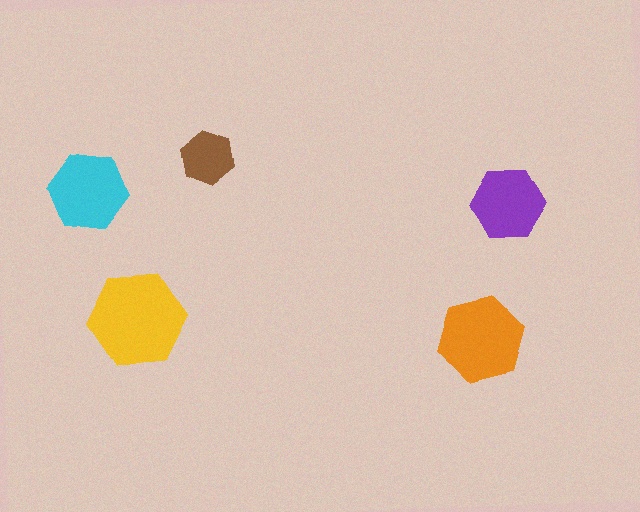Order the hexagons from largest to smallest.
the yellow one, the orange one, the cyan one, the purple one, the brown one.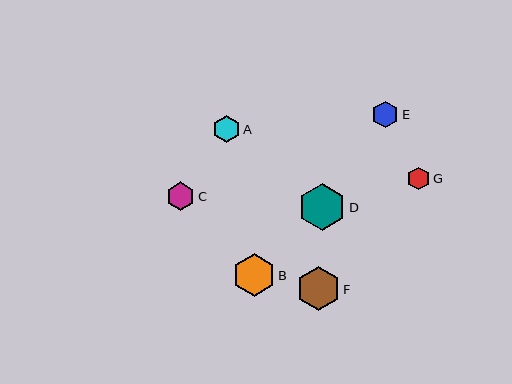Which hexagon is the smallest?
Hexagon G is the smallest with a size of approximately 22 pixels.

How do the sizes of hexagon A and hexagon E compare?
Hexagon A and hexagon E are approximately the same size.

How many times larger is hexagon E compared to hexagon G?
Hexagon E is approximately 1.2 times the size of hexagon G.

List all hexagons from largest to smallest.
From largest to smallest: D, F, B, C, A, E, G.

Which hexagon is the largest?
Hexagon D is the largest with a size of approximately 48 pixels.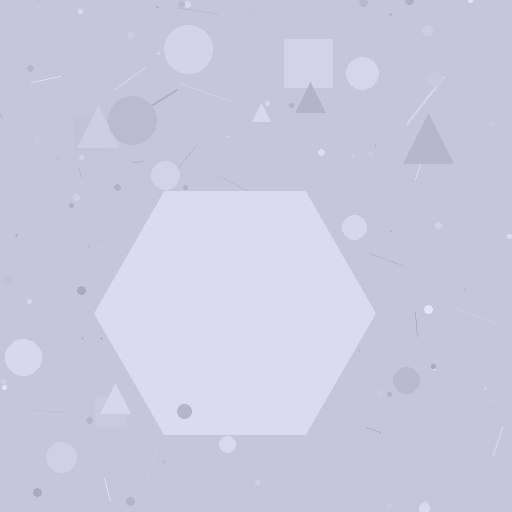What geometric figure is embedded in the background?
A hexagon is embedded in the background.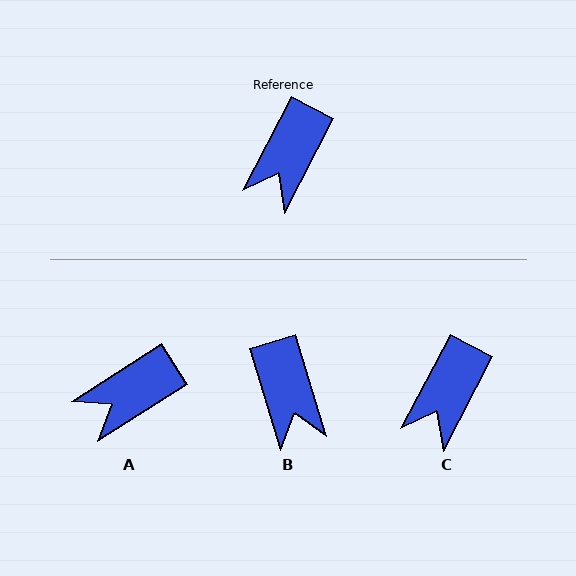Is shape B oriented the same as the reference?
No, it is off by about 45 degrees.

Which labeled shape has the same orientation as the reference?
C.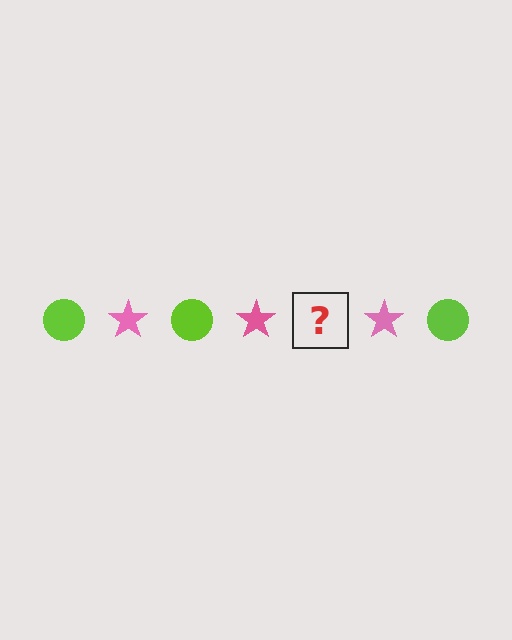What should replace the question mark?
The question mark should be replaced with a lime circle.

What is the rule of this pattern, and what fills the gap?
The rule is that the pattern alternates between lime circle and pink star. The gap should be filled with a lime circle.